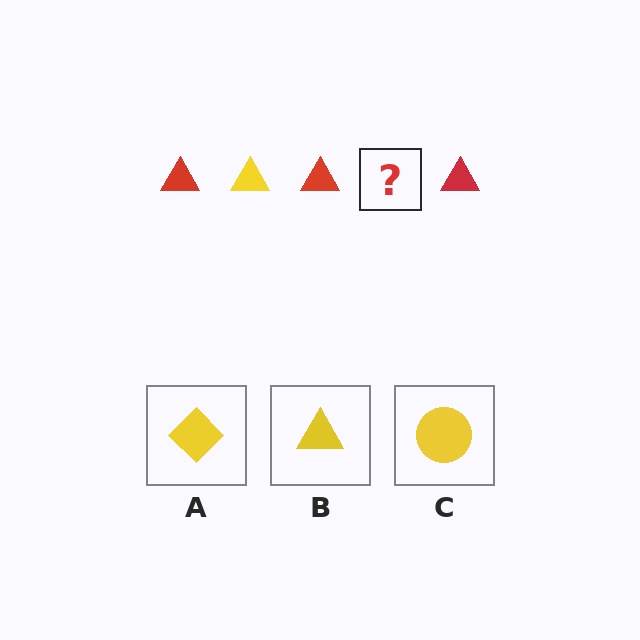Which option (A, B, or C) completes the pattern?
B.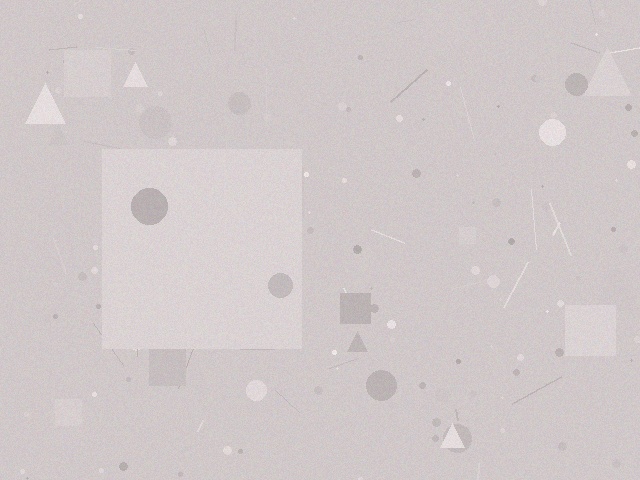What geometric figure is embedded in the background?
A square is embedded in the background.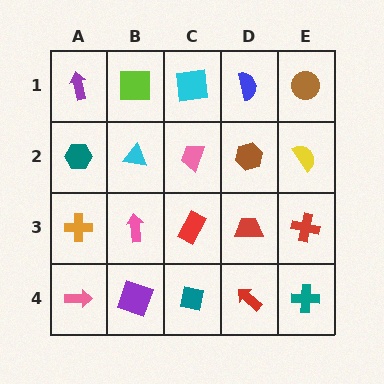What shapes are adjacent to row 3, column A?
A teal hexagon (row 2, column A), a pink arrow (row 4, column A), a pink arrow (row 3, column B).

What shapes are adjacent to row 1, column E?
A yellow semicircle (row 2, column E), a blue semicircle (row 1, column D).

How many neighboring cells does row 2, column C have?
4.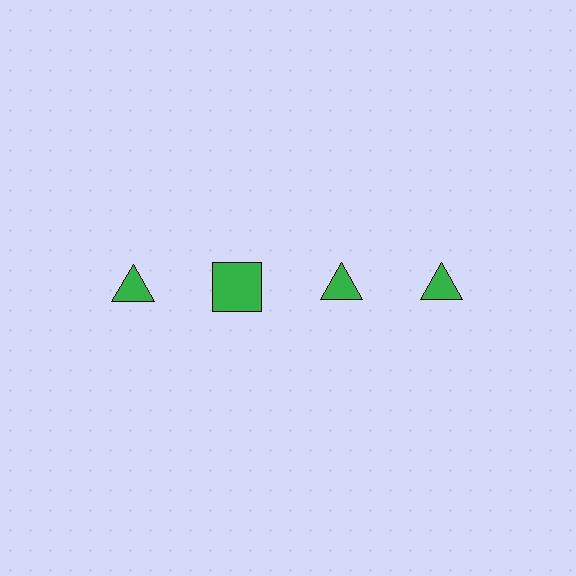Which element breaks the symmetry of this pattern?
The green square in the top row, second from left column breaks the symmetry. All other shapes are green triangles.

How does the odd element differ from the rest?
It has a different shape: square instead of triangle.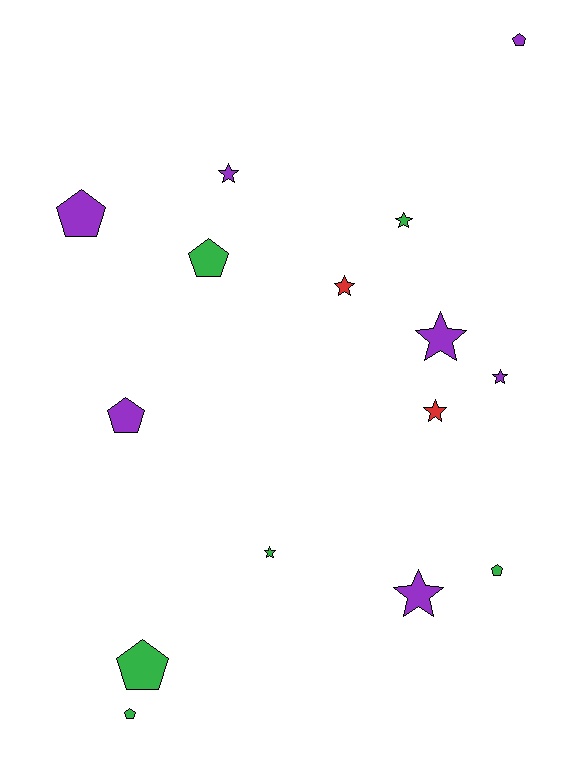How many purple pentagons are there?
There are 3 purple pentagons.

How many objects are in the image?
There are 15 objects.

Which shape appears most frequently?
Star, with 8 objects.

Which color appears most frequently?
Purple, with 7 objects.